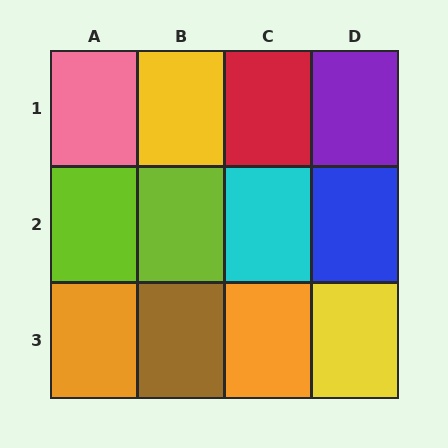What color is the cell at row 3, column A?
Orange.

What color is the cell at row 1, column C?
Red.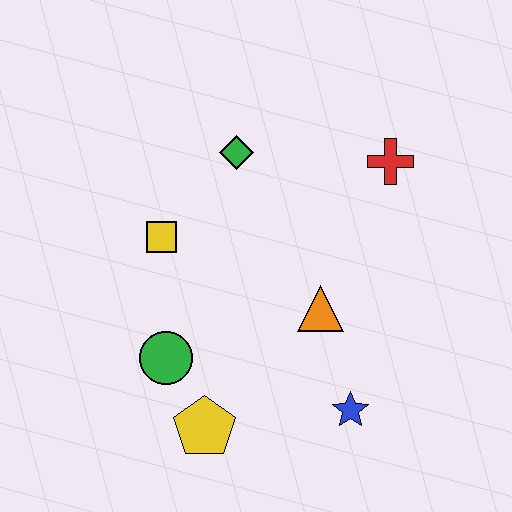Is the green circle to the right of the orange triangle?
No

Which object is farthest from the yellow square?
The blue star is farthest from the yellow square.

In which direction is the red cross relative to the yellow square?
The red cross is to the right of the yellow square.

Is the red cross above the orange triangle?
Yes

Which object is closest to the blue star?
The orange triangle is closest to the blue star.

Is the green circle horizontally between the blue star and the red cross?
No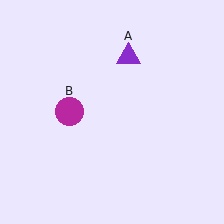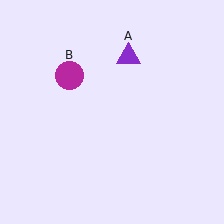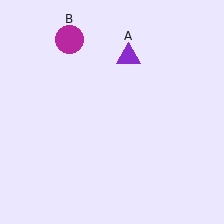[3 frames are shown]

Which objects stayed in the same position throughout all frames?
Purple triangle (object A) remained stationary.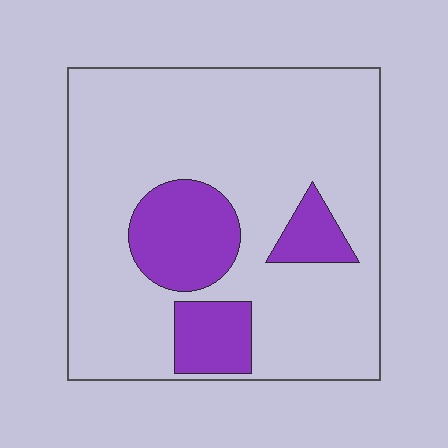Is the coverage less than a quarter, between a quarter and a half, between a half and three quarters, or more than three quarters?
Less than a quarter.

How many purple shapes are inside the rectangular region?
3.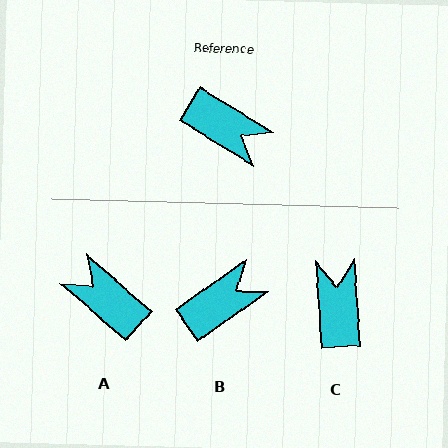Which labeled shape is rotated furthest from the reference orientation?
A, about 171 degrees away.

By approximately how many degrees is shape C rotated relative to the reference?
Approximately 126 degrees counter-clockwise.